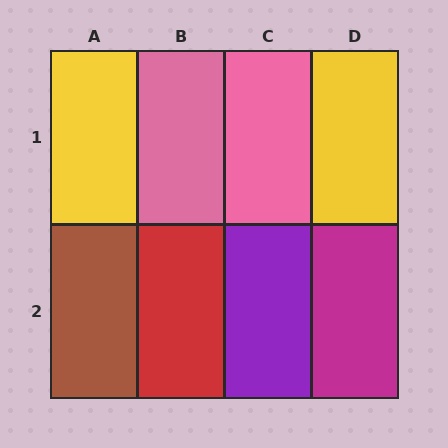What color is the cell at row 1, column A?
Yellow.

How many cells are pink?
2 cells are pink.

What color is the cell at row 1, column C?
Pink.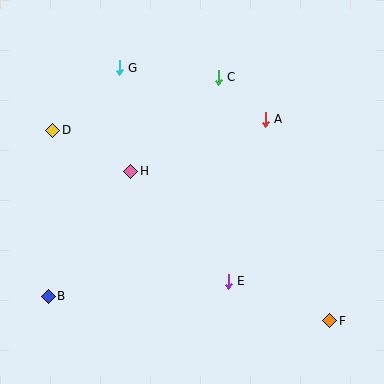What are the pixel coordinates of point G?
Point G is at (119, 68).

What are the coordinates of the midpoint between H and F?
The midpoint between H and F is at (230, 246).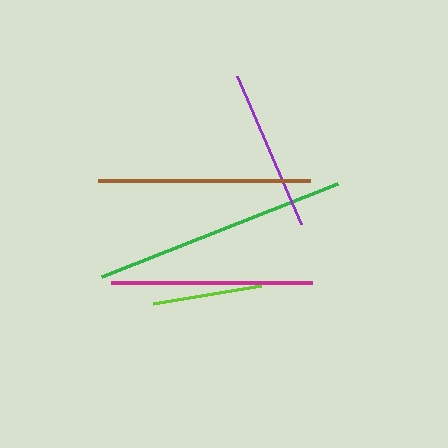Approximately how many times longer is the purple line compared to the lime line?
The purple line is approximately 1.5 times the length of the lime line.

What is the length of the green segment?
The green segment is approximately 254 pixels long.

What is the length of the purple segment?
The purple segment is approximately 161 pixels long.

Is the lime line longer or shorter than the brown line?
The brown line is longer than the lime line.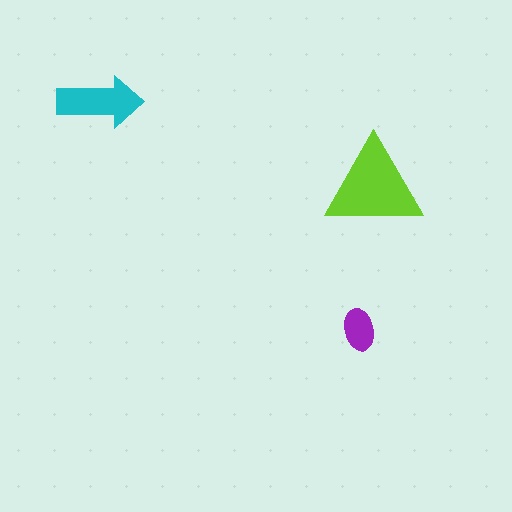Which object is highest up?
The cyan arrow is topmost.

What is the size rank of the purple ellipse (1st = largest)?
3rd.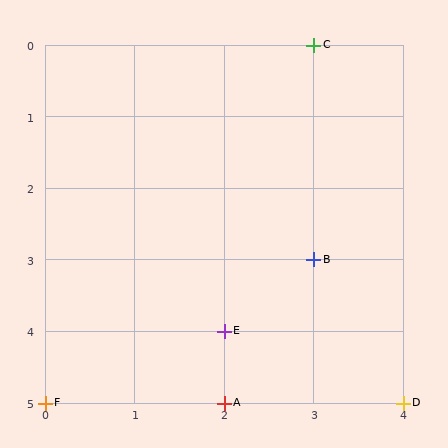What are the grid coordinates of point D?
Point D is at grid coordinates (4, 5).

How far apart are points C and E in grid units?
Points C and E are 1 column and 4 rows apart (about 4.1 grid units diagonally).